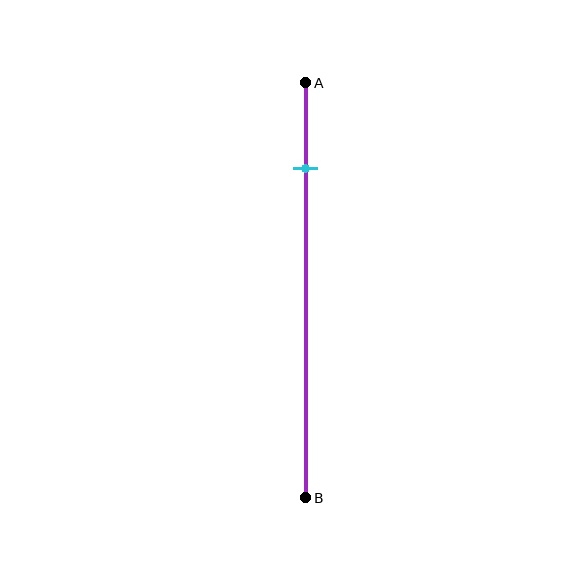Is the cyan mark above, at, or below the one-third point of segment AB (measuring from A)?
The cyan mark is above the one-third point of segment AB.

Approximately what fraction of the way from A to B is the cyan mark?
The cyan mark is approximately 20% of the way from A to B.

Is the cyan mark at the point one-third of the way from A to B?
No, the mark is at about 20% from A, not at the 33% one-third point.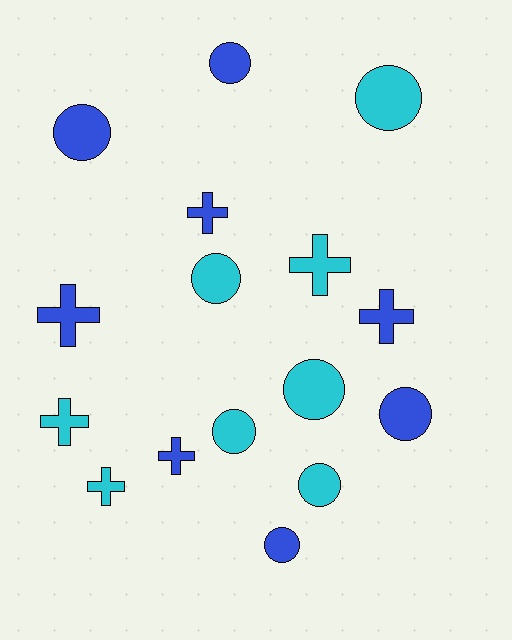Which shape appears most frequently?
Circle, with 9 objects.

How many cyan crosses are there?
There are 3 cyan crosses.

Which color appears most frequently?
Cyan, with 8 objects.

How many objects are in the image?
There are 16 objects.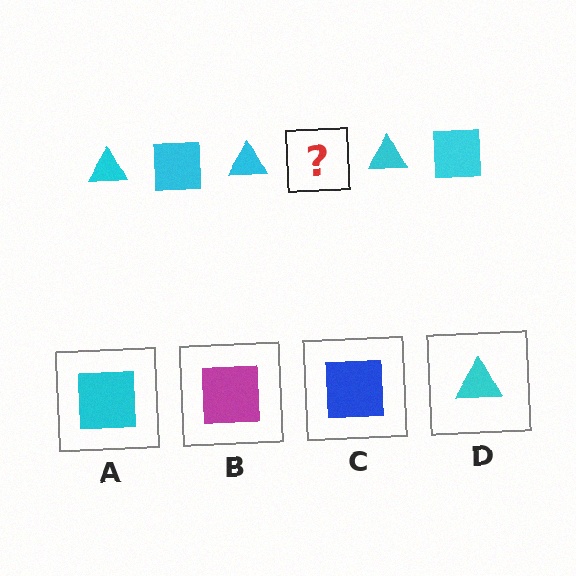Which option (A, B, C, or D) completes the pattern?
A.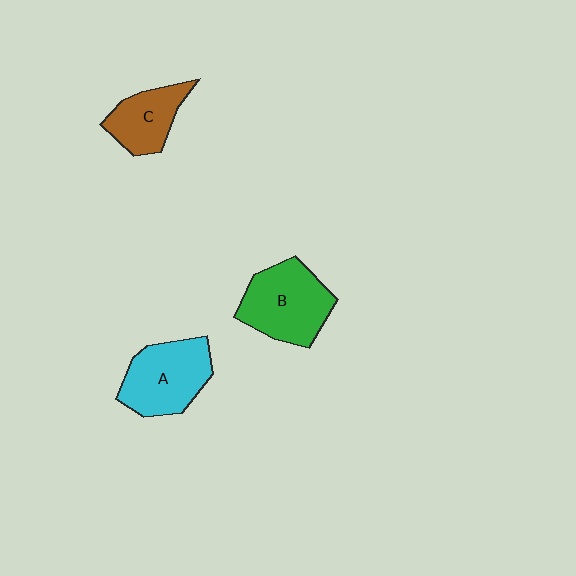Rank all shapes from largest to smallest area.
From largest to smallest: B (green), A (cyan), C (brown).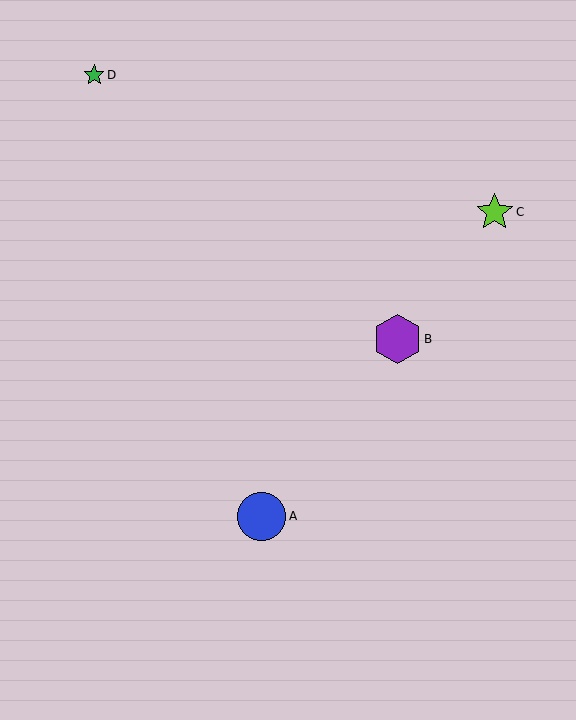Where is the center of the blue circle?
The center of the blue circle is at (262, 516).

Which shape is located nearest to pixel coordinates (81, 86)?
The green star (labeled D) at (94, 75) is nearest to that location.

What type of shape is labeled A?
Shape A is a blue circle.